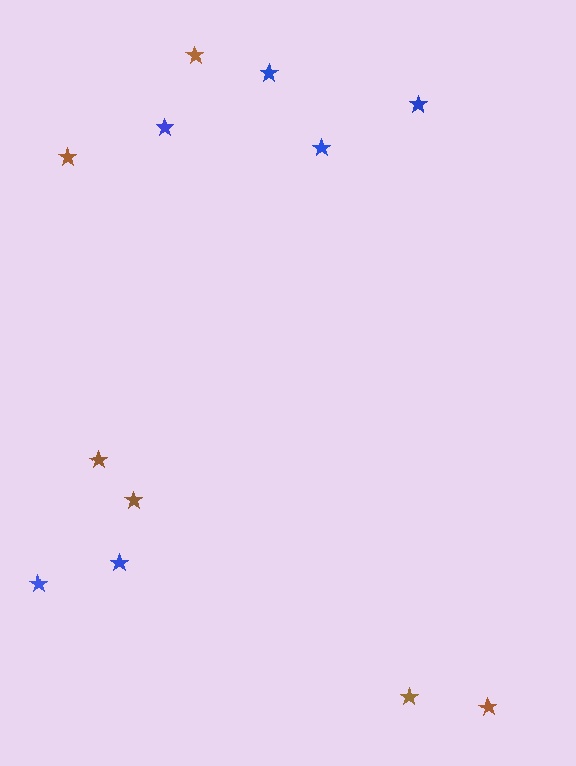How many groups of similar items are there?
There are 2 groups: one group of blue stars (6) and one group of brown stars (6).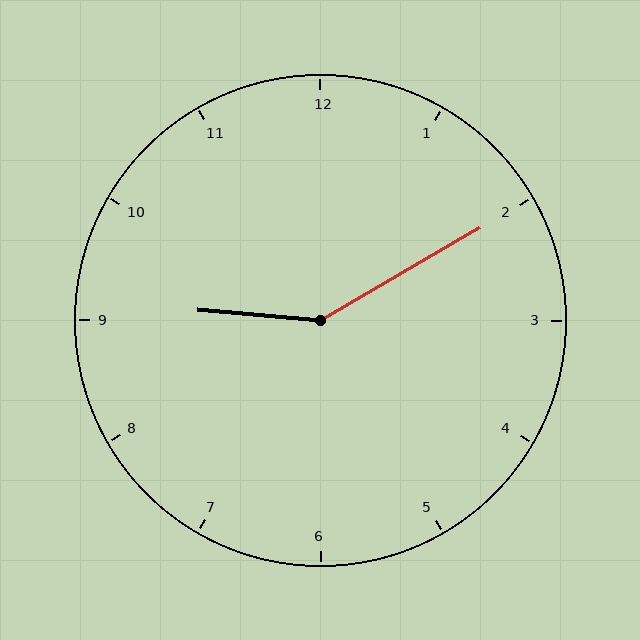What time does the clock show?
9:10.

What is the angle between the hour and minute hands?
Approximately 145 degrees.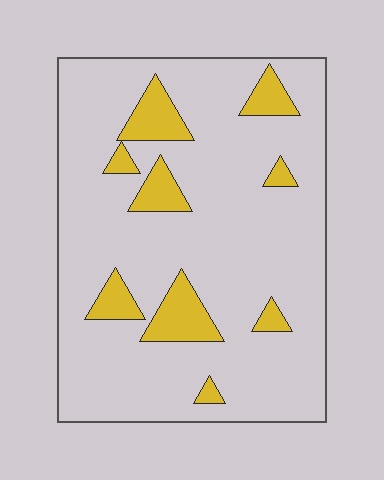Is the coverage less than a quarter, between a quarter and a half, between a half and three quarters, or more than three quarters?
Less than a quarter.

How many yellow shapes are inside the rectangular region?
9.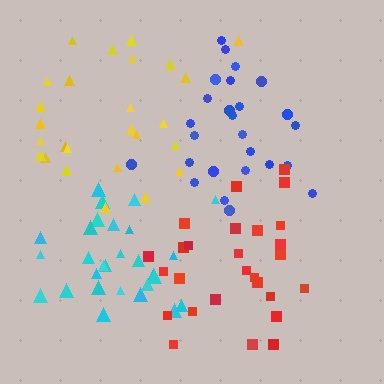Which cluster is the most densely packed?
Cyan.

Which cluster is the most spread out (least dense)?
Yellow.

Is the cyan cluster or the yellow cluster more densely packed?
Cyan.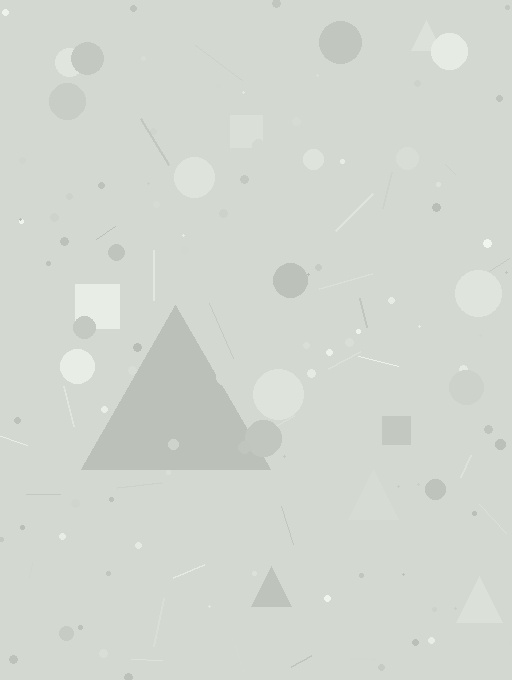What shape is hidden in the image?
A triangle is hidden in the image.